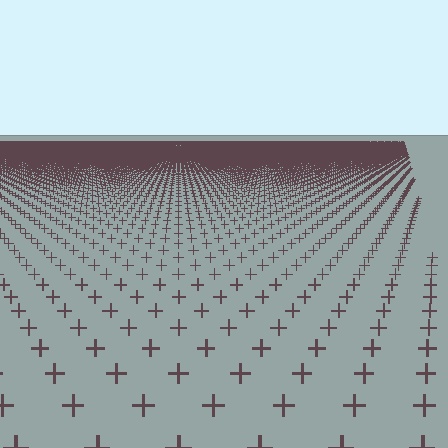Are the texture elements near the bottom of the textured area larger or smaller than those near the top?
Larger. Near the bottom, elements are closer to the viewer and appear at a bigger on-screen size.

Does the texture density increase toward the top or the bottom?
Density increases toward the top.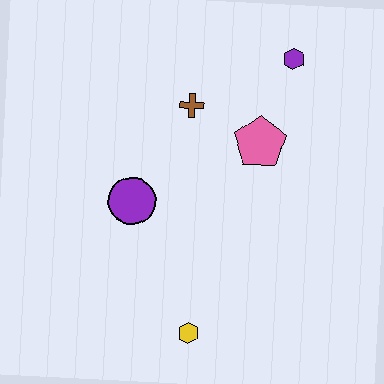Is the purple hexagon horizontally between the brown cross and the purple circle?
No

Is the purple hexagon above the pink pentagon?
Yes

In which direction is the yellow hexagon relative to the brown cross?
The yellow hexagon is below the brown cross.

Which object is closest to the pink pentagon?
The brown cross is closest to the pink pentagon.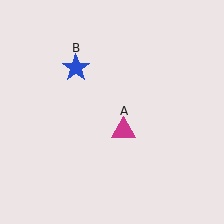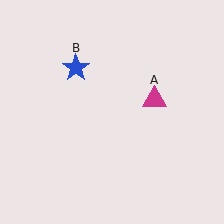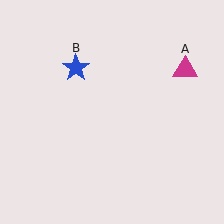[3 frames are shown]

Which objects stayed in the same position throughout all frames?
Blue star (object B) remained stationary.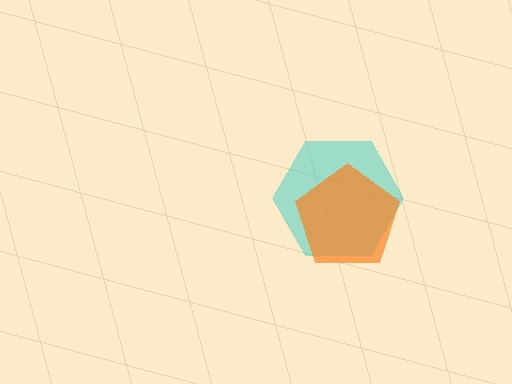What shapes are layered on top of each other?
The layered shapes are: a cyan hexagon, an orange pentagon.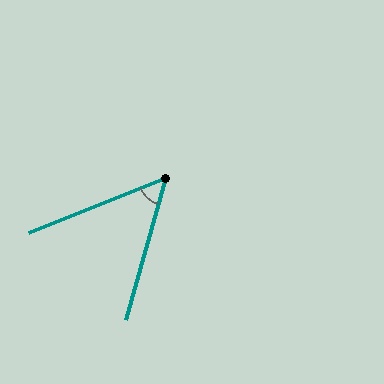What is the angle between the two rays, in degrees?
Approximately 52 degrees.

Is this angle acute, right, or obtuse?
It is acute.